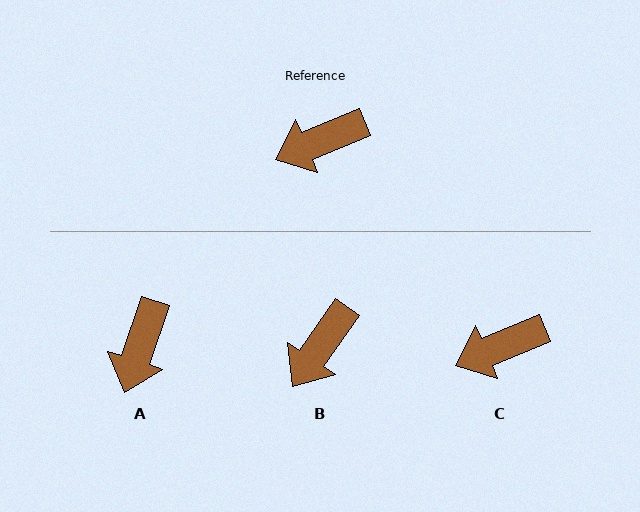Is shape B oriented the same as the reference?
No, it is off by about 33 degrees.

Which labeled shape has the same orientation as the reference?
C.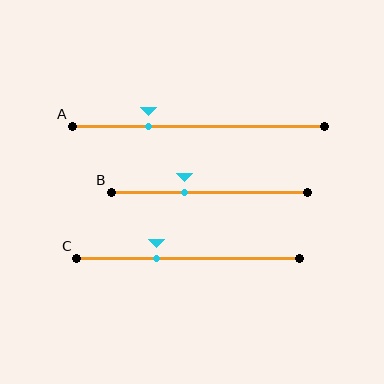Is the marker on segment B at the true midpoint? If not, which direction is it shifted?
No, the marker on segment B is shifted to the left by about 12% of the segment length.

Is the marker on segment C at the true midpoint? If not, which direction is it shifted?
No, the marker on segment C is shifted to the left by about 14% of the segment length.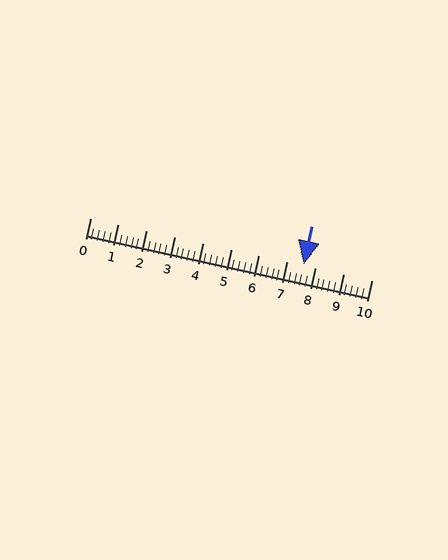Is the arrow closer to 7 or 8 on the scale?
The arrow is closer to 8.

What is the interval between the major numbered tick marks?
The major tick marks are spaced 1 units apart.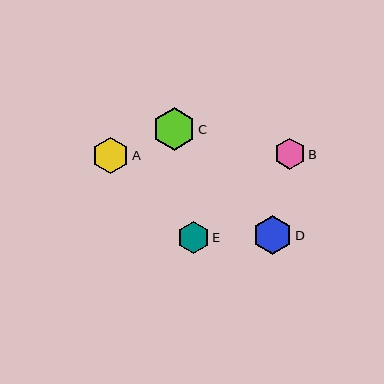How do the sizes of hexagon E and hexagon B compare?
Hexagon E and hexagon B are approximately the same size.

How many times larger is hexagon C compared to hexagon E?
Hexagon C is approximately 1.3 times the size of hexagon E.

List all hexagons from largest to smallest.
From largest to smallest: C, D, A, E, B.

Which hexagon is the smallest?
Hexagon B is the smallest with a size of approximately 31 pixels.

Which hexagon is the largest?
Hexagon C is the largest with a size of approximately 43 pixels.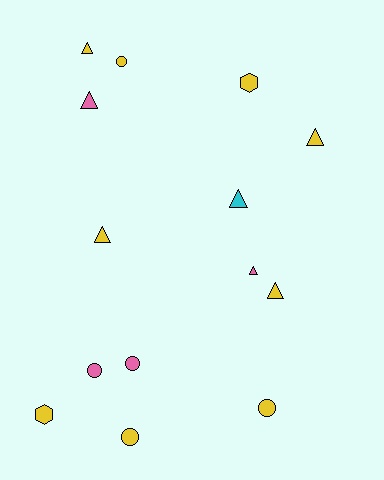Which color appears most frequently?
Yellow, with 9 objects.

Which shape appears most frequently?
Triangle, with 7 objects.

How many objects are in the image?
There are 14 objects.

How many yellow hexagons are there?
There are 2 yellow hexagons.